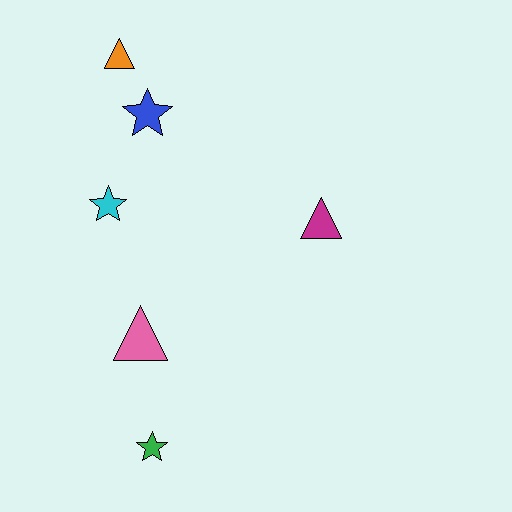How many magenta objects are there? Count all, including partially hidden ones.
There is 1 magenta object.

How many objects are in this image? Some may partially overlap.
There are 6 objects.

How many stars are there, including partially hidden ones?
There are 3 stars.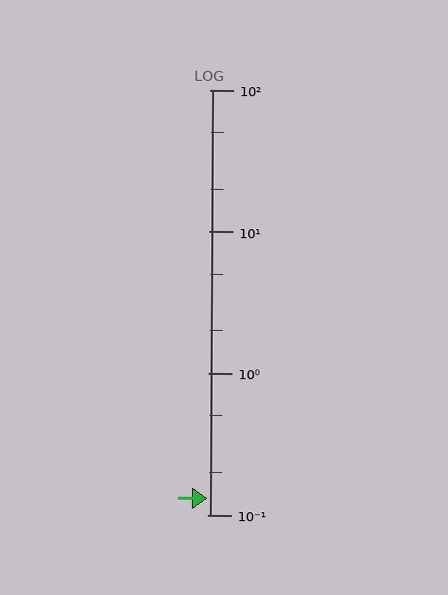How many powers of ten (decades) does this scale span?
The scale spans 3 decades, from 0.1 to 100.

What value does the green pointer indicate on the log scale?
The pointer indicates approximately 0.13.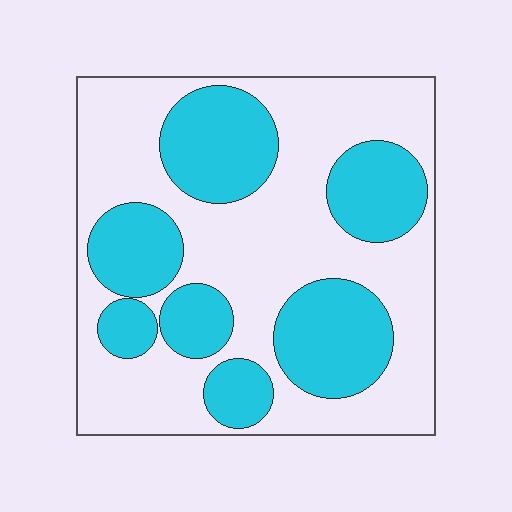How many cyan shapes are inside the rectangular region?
7.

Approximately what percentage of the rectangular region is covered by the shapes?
Approximately 40%.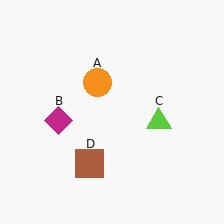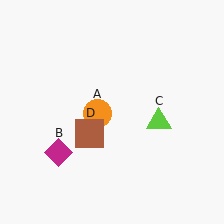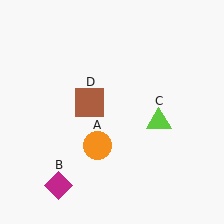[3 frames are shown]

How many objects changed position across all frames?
3 objects changed position: orange circle (object A), magenta diamond (object B), brown square (object D).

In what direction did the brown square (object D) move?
The brown square (object D) moved up.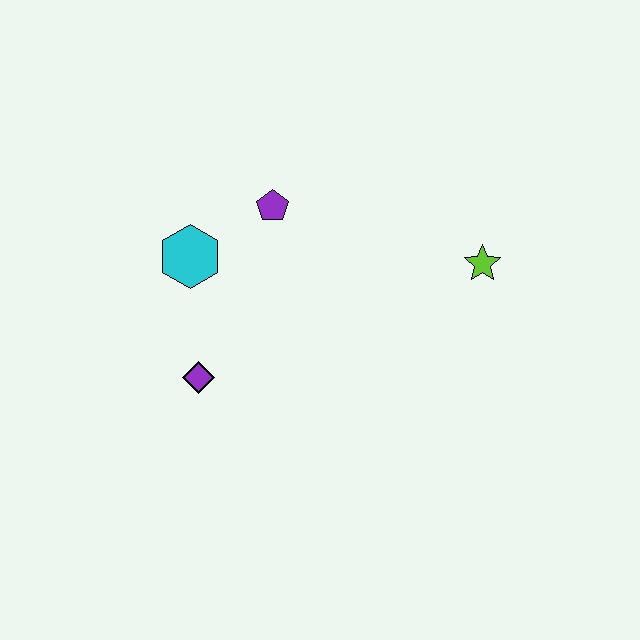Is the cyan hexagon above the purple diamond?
Yes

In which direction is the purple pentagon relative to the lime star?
The purple pentagon is to the left of the lime star.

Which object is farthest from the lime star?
The purple diamond is farthest from the lime star.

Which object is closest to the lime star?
The purple pentagon is closest to the lime star.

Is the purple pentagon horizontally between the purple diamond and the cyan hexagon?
No